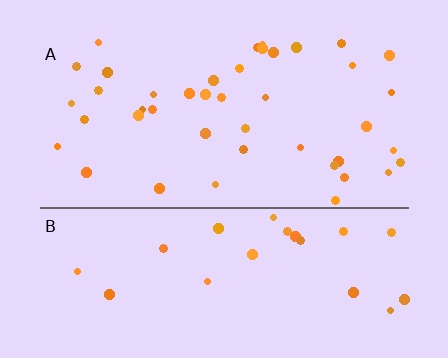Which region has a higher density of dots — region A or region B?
A (the top).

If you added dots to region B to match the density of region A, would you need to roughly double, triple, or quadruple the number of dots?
Approximately double.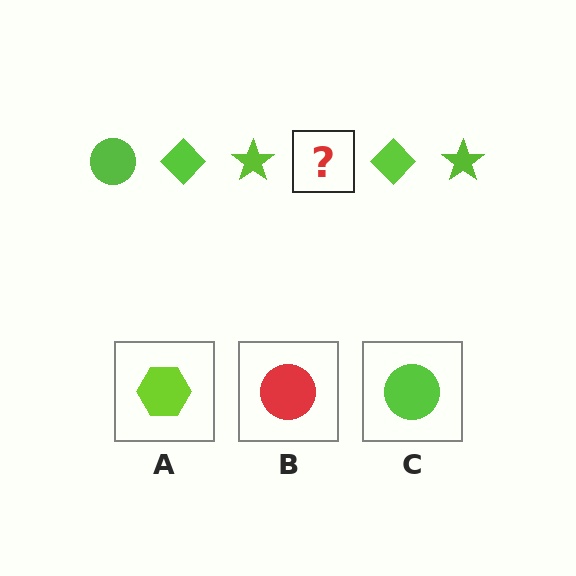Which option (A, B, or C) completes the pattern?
C.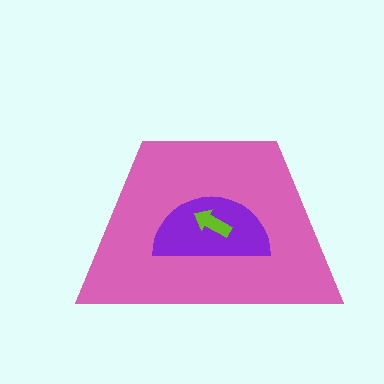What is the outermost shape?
The pink trapezoid.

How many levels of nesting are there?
3.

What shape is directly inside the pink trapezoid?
The purple semicircle.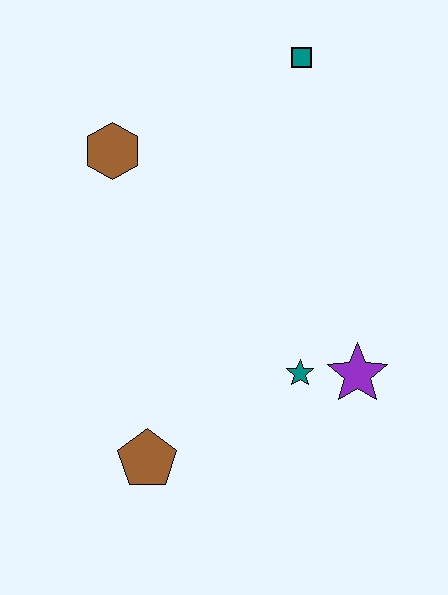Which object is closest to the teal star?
The purple star is closest to the teal star.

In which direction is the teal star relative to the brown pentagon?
The teal star is to the right of the brown pentagon.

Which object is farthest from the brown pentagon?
The teal square is farthest from the brown pentagon.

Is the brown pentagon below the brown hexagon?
Yes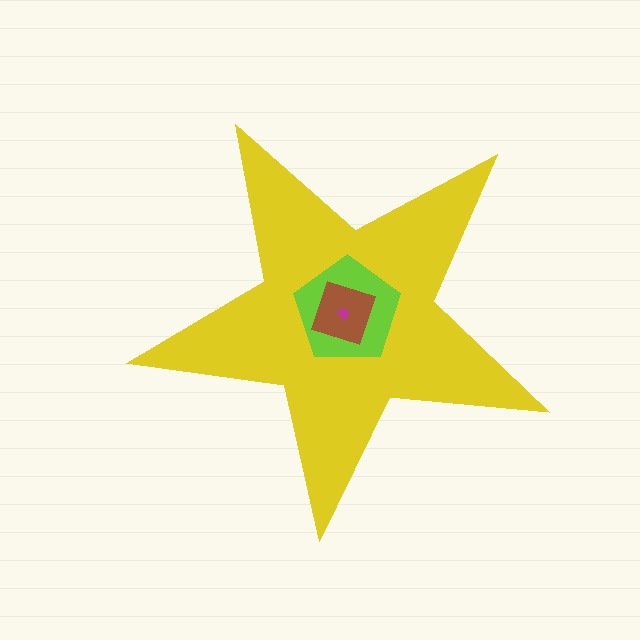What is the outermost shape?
The yellow star.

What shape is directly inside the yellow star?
The lime pentagon.